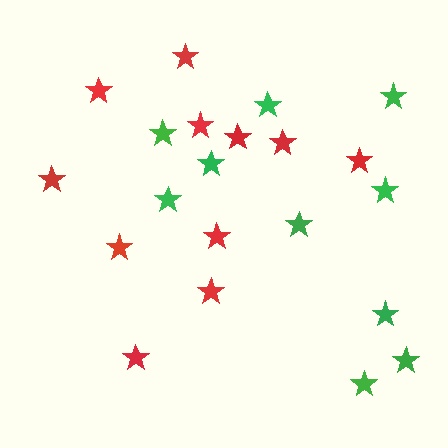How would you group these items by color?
There are 2 groups: one group of green stars (10) and one group of red stars (11).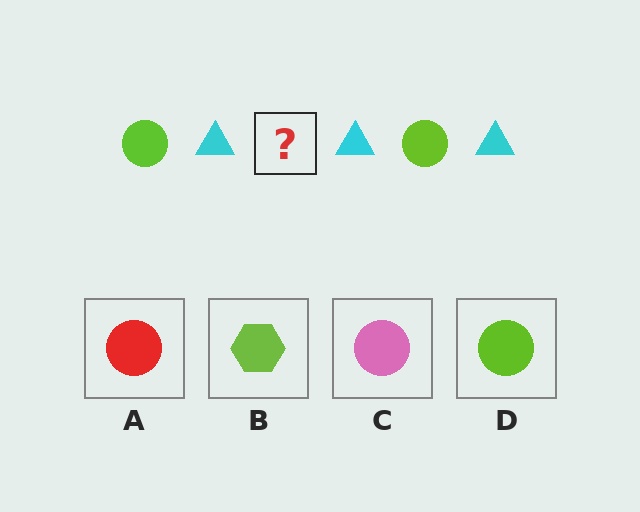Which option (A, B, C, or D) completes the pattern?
D.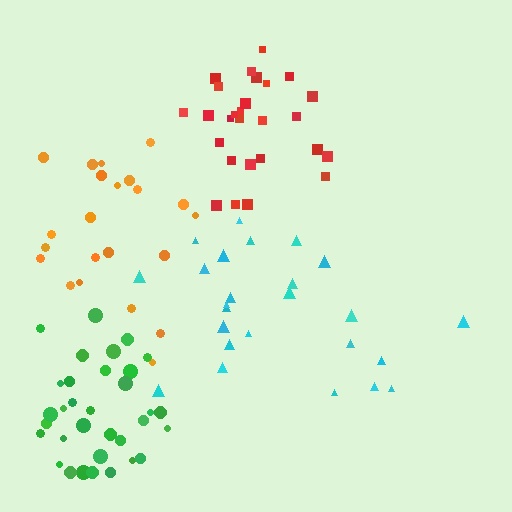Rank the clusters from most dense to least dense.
red, green, orange, cyan.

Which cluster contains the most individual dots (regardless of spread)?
Green (33).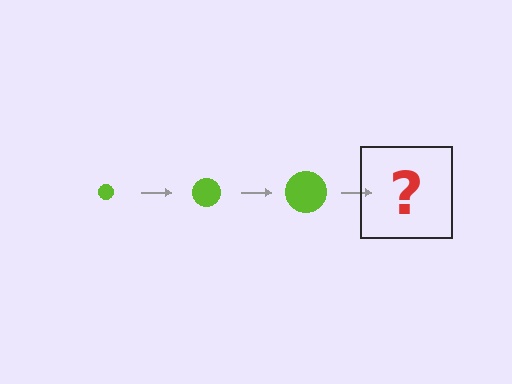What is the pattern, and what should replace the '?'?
The pattern is that the circle gets progressively larger each step. The '?' should be a lime circle, larger than the previous one.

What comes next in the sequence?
The next element should be a lime circle, larger than the previous one.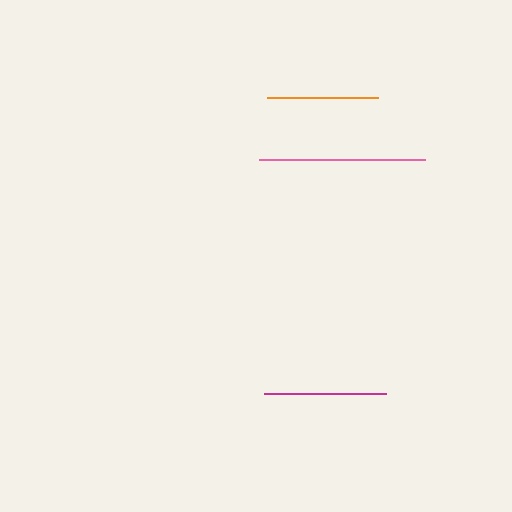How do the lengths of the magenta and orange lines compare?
The magenta and orange lines are approximately the same length.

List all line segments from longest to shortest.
From longest to shortest: pink, magenta, orange.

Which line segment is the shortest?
The orange line is the shortest at approximately 112 pixels.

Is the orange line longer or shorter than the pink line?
The pink line is longer than the orange line.